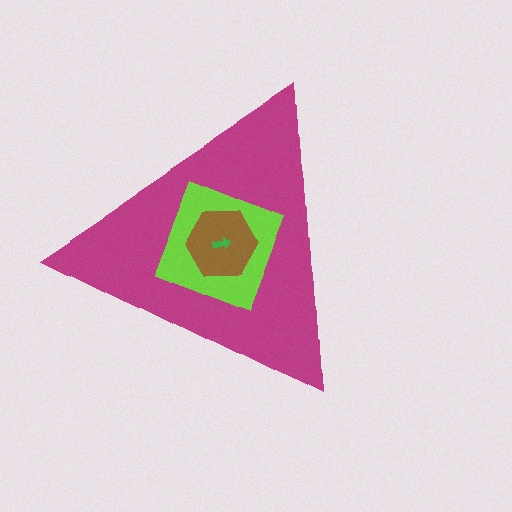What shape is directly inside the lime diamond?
The brown hexagon.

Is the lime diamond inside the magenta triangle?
Yes.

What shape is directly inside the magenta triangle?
The lime diamond.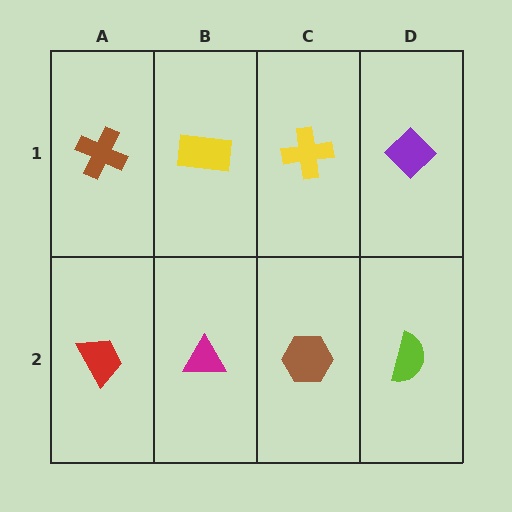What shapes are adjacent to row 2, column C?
A yellow cross (row 1, column C), a magenta triangle (row 2, column B), a lime semicircle (row 2, column D).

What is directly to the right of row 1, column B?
A yellow cross.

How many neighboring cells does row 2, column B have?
3.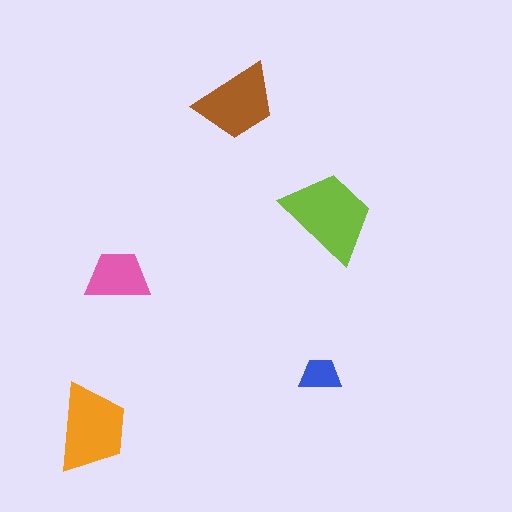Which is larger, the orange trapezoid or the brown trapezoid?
The orange one.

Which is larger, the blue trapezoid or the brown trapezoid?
The brown one.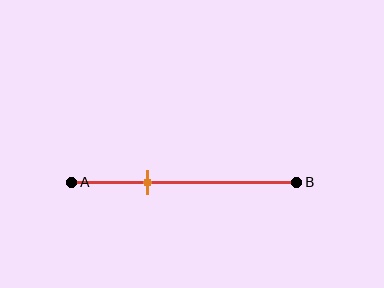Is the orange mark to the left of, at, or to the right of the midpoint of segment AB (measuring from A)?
The orange mark is to the left of the midpoint of segment AB.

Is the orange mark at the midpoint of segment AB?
No, the mark is at about 35% from A, not at the 50% midpoint.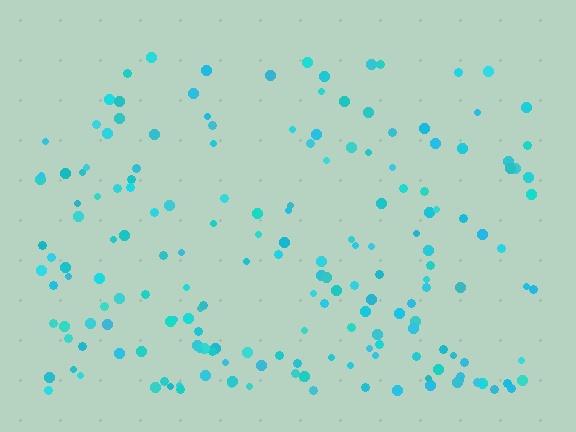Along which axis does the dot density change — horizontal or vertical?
Vertical.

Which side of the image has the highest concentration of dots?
The bottom.